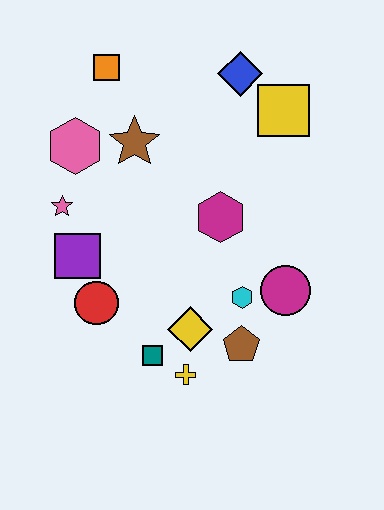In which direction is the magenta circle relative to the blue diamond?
The magenta circle is below the blue diamond.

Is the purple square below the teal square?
No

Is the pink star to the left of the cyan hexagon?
Yes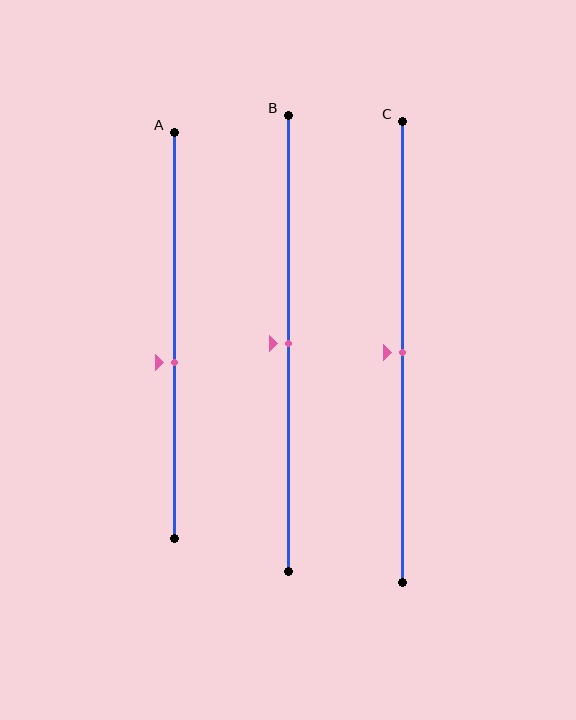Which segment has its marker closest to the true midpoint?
Segment B has its marker closest to the true midpoint.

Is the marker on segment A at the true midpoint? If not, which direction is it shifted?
No, the marker on segment A is shifted downward by about 7% of the segment length.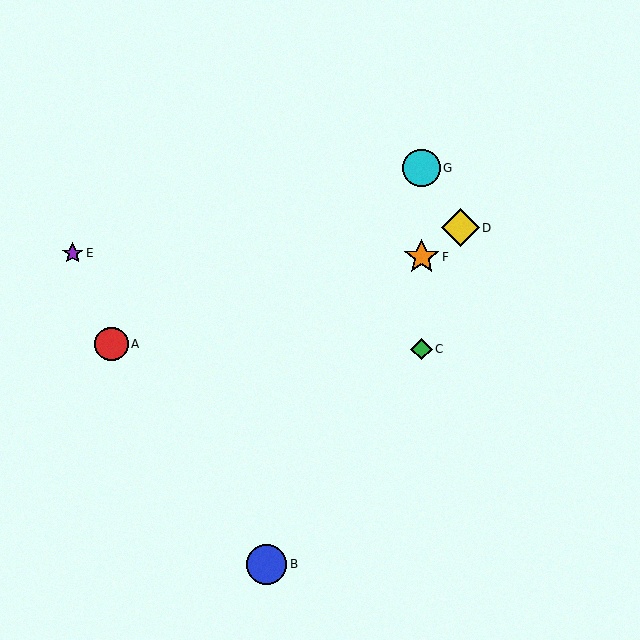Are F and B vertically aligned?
No, F is at x≈422 and B is at x≈267.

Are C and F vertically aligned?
Yes, both are at x≈422.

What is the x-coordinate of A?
Object A is at x≈112.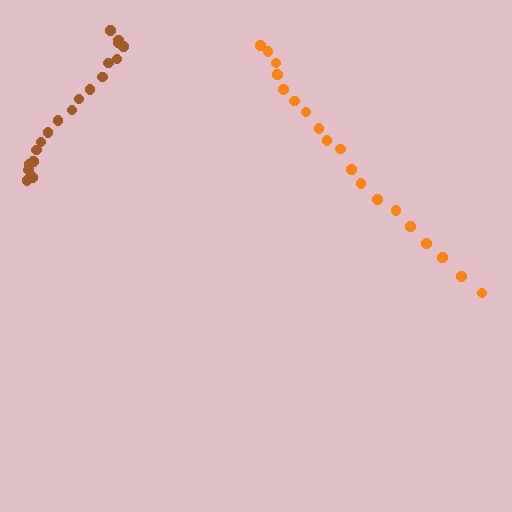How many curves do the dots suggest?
There are 2 distinct paths.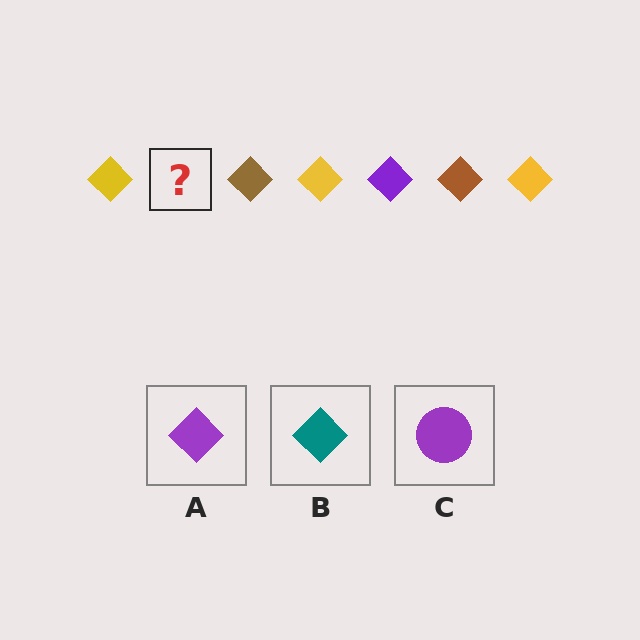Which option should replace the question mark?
Option A.